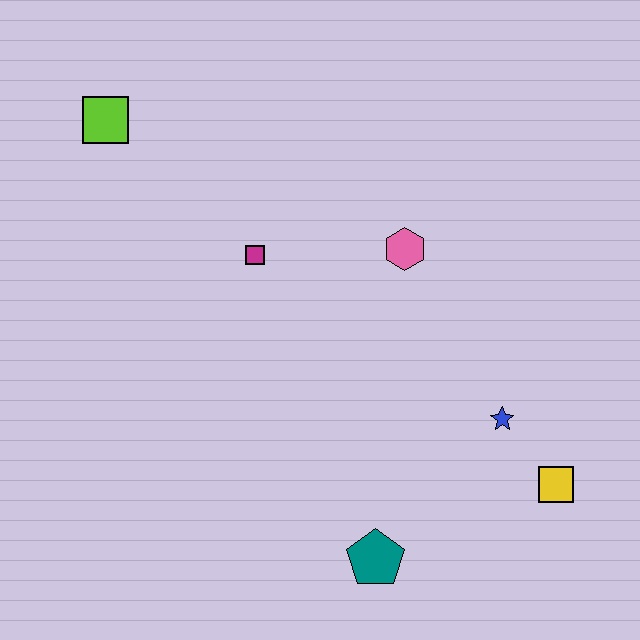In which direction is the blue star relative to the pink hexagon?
The blue star is below the pink hexagon.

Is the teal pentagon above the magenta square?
No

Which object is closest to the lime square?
The magenta square is closest to the lime square.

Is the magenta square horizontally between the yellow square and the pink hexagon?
No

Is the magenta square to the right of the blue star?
No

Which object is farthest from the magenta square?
The yellow square is farthest from the magenta square.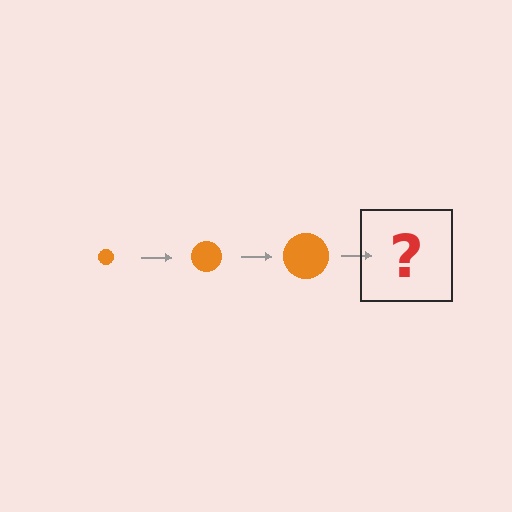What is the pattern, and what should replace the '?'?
The pattern is that the circle gets progressively larger each step. The '?' should be an orange circle, larger than the previous one.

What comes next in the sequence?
The next element should be an orange circle, larger than the previous one.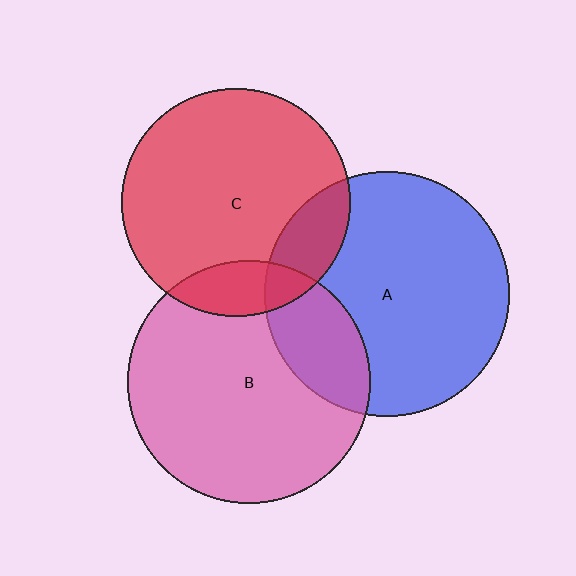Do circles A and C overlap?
Yes.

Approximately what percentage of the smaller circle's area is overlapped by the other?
Approximately 15%.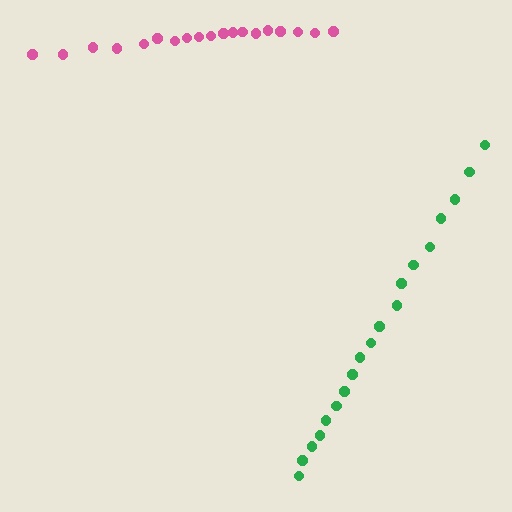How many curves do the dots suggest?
There are 2 distinct paths.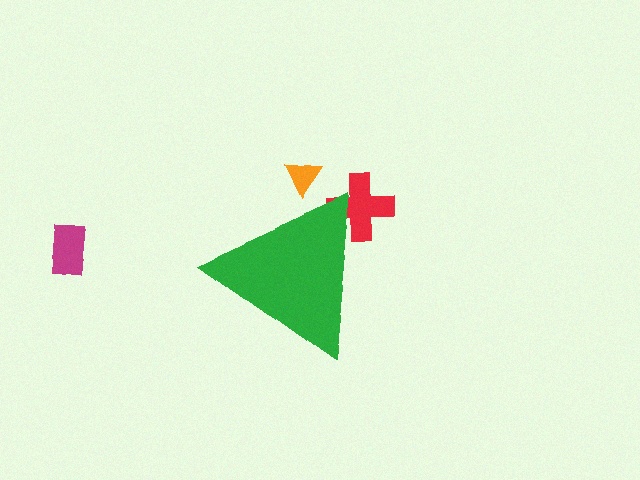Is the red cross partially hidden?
Yes, the red cross is partially hidden behind the green triangle.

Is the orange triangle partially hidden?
Yes, the orange triangle is partially hidden behind the green triangle.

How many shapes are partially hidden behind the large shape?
2 shapes are partially hidden.